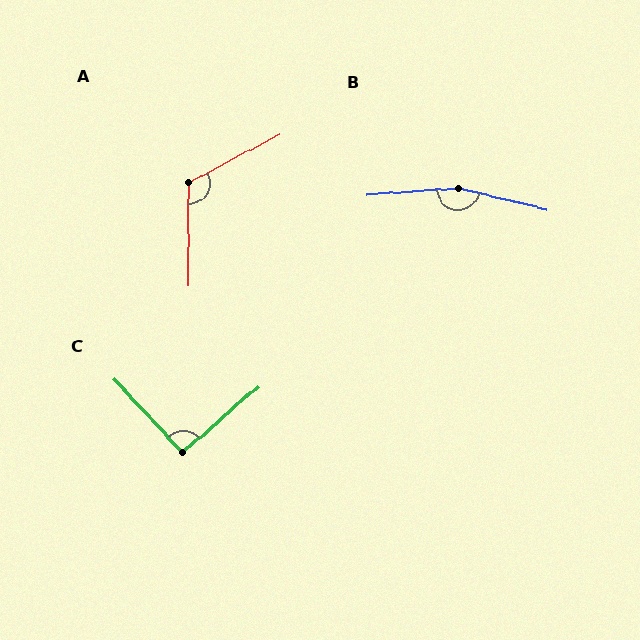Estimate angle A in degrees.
Approximately 119 degrees.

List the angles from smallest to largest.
C (92°), A (119°), B (162°).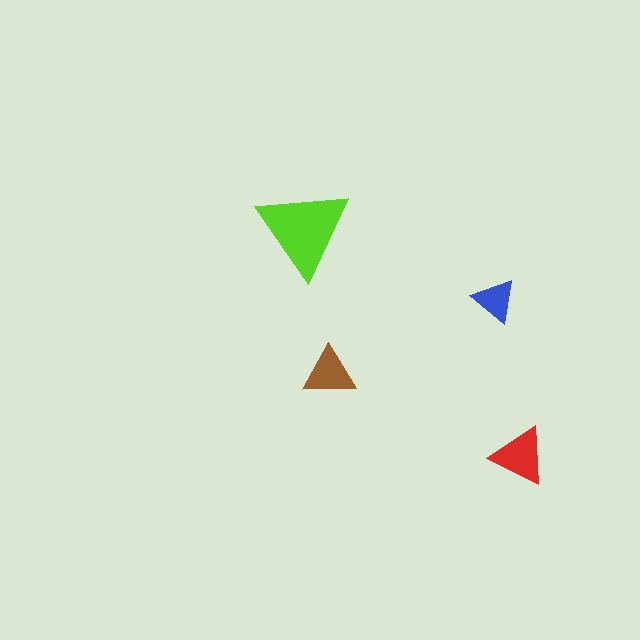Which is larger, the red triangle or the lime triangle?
The lime one.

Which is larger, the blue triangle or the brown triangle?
The brown one.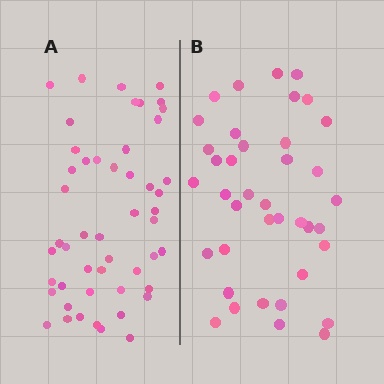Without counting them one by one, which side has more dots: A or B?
Region A (the left region) has more dots.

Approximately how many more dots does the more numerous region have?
Region A has roughly 12 or so more dots than region B.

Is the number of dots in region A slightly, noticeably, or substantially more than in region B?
Region A has noticeably more, but not dramatically so. The ratio is roughly 1.3 to 1.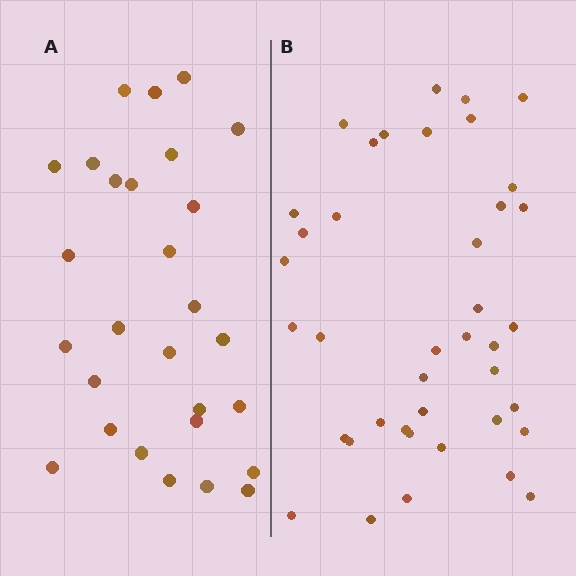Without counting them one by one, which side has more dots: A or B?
Region B (the right region) has more dots.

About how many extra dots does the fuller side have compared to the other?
Region B has roughly 12 or so more dots than region A.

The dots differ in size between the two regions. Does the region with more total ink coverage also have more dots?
No. Region A has more total ink coverage because its dots are larger, but region B actually contains more individual dots. Total area can be misleading — the number of items is what matters here.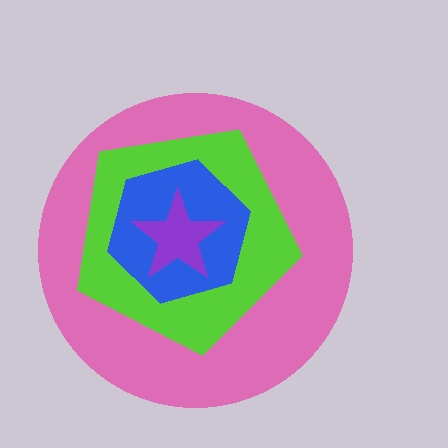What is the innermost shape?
The purple star.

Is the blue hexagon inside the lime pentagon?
Yes.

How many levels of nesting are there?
4.